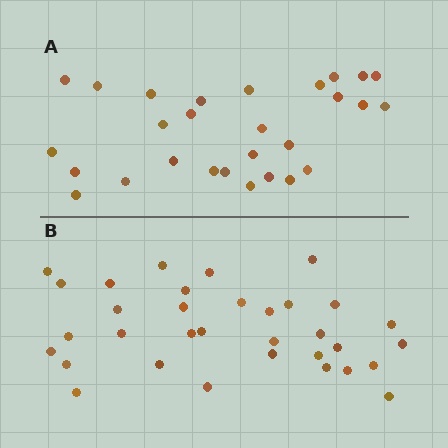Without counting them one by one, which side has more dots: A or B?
Region B (the bottom region) has more dots.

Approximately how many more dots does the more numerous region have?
Region B has about 5 more dots than region A.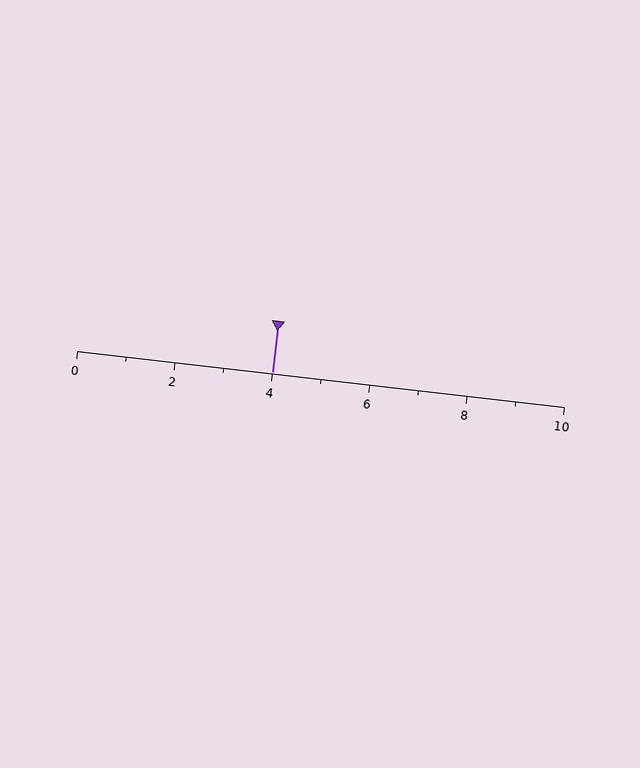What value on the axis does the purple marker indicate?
The marker indicates approximately 4.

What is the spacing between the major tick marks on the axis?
The major ticks are spaced 2 apart.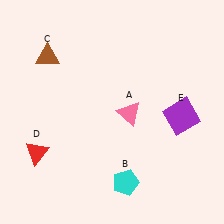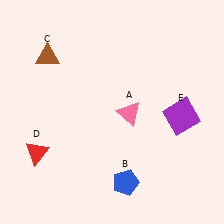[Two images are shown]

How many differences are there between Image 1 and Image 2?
There is 1 difference between the two images.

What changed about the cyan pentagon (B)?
In Image 1, B is cyan. In Image 2, it changed to blue.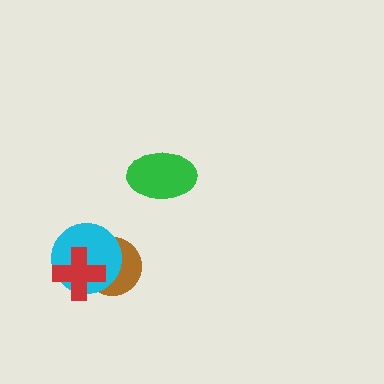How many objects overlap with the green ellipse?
0 objects overlap with the green ellipse.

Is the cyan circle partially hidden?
Yes, it is partially covered by another shape.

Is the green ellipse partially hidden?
No, no other shape covers it.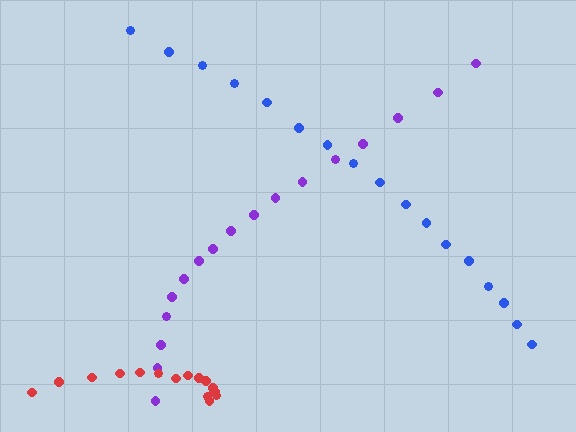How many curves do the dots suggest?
There are 3 distinct paths.